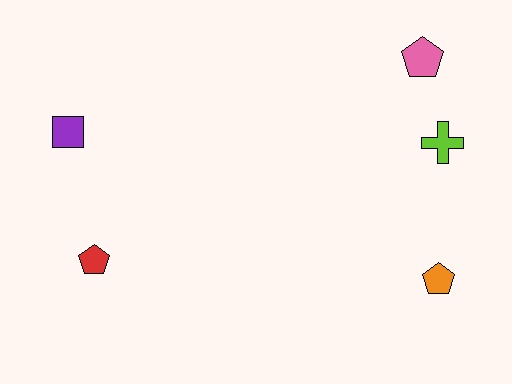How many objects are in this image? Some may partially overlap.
There are 5 objects.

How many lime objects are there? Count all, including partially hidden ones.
There is 1 lime object.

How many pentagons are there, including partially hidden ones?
There are 3 pentagons.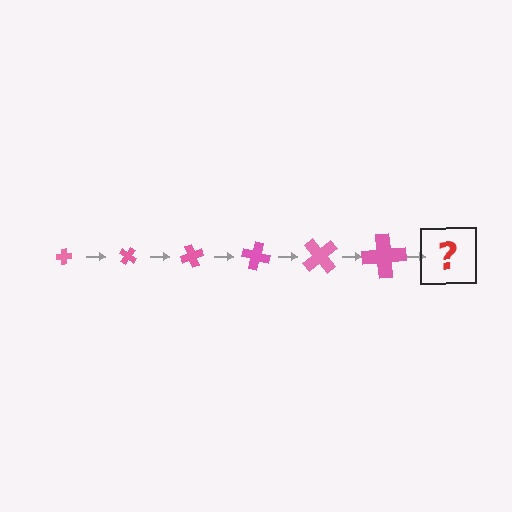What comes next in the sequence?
The next element should be a cross, larger than the previous one and rotated 210 degrees from the start.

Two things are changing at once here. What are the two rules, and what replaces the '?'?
The two rules are that the cross grows larger each step and it rotates 35 degrees each step. The '?' should be a cross, larger than the previous one and rotated 210 degrees from the start.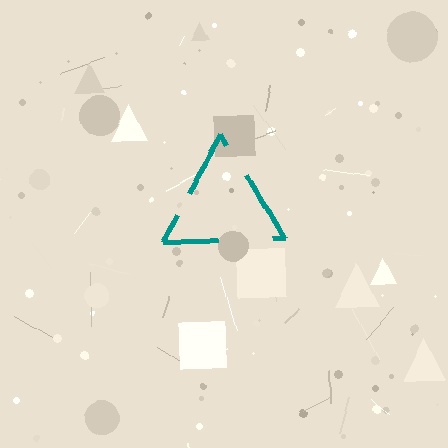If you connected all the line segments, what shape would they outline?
They would outline a triangle.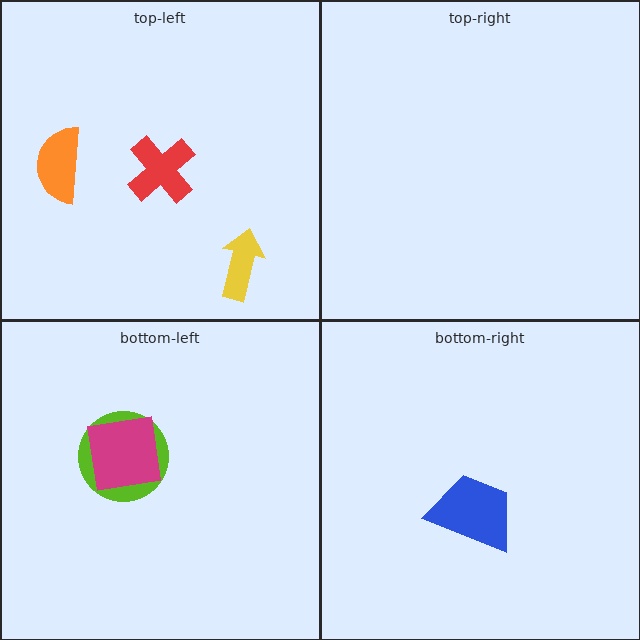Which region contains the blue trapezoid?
The bottom-right region.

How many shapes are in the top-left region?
3.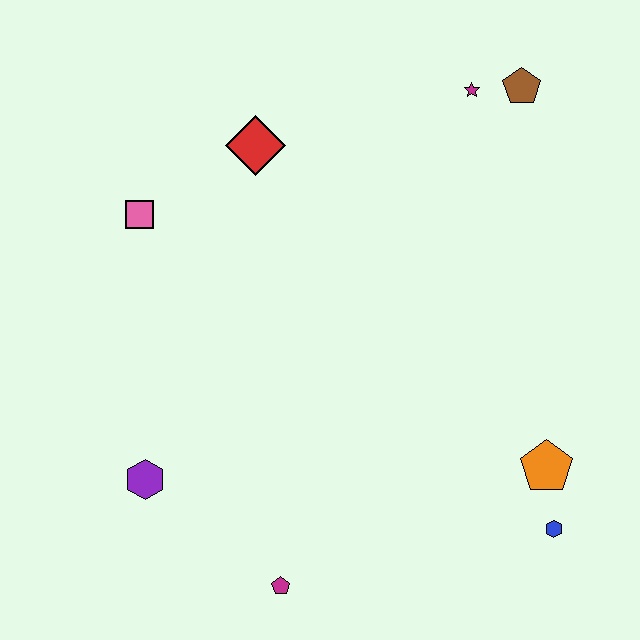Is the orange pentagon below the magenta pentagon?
No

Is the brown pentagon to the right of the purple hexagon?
Yes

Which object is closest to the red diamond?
The pink square is closest to the red diamond.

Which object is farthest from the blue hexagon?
The pink square is farthest from the blue hexagon.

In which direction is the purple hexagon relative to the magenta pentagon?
The purple hexagon is to the left of the magenta pentagon.